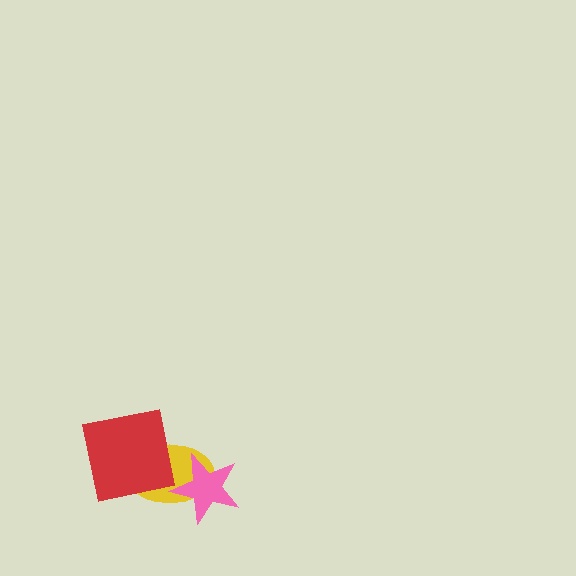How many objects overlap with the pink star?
1 object overlaps with the pink star.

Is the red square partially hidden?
No, no other shape covers it.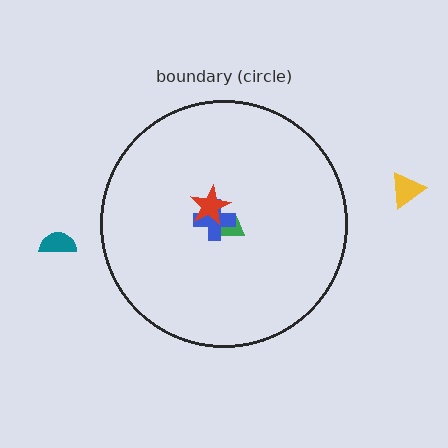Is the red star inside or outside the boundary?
Inside.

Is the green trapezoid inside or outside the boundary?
Inside.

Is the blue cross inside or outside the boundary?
Inside.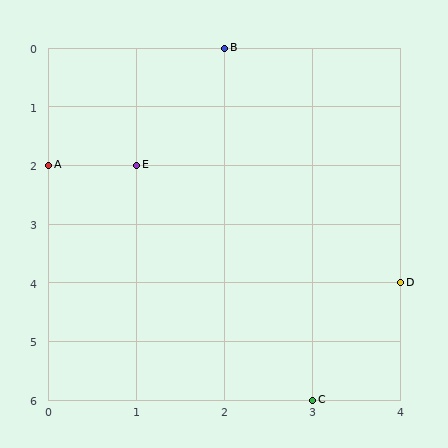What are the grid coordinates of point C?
Point C is at grid coordinates (3, 6).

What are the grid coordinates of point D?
Point D is at grid coordinates (4, 4).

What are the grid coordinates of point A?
Point A is at grid coordinates (0, 2).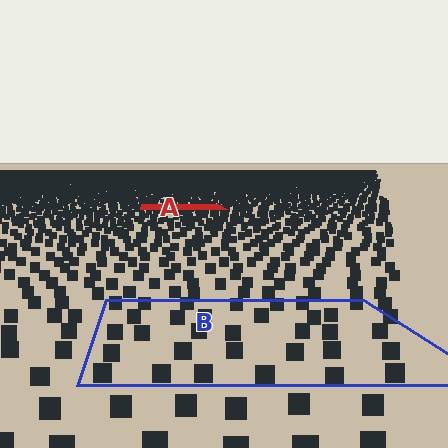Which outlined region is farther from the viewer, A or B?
Region A is farther from the viewer — the texture elements inside it appear smaller and more densely packed.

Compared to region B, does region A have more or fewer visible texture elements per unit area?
Region A has more texture elements per unit area — they are packed more densely because it is farther away.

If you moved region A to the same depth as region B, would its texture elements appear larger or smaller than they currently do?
They would appear larger. At a closer depth, the same texture elements are projected at a bigger on-screen size.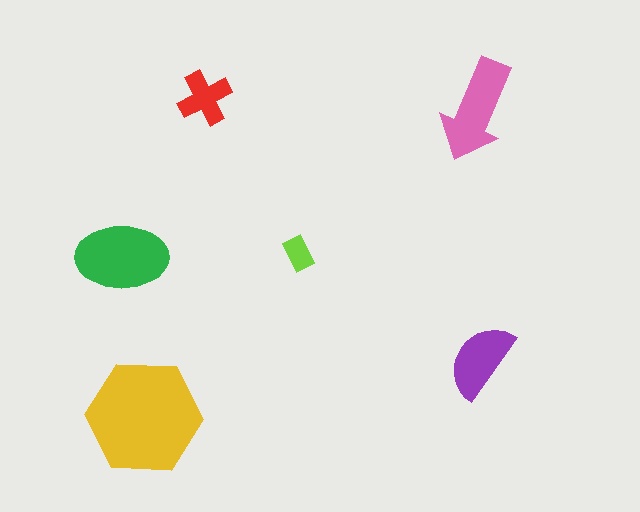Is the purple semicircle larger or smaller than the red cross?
Larger.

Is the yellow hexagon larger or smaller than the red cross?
Larger.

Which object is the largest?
The yellow hexagon.